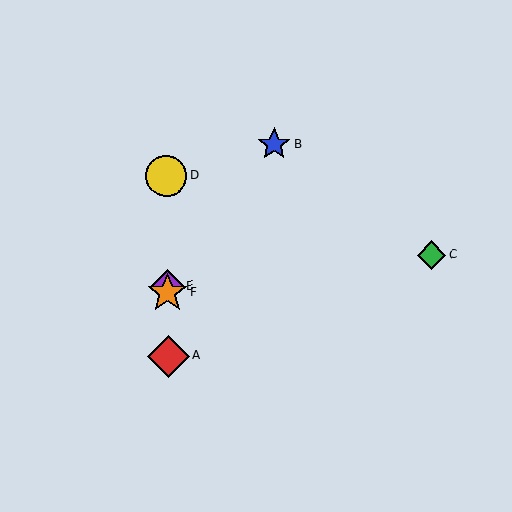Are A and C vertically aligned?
No, A is at x≈168 and C is at x≈432.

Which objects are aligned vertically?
Objects A, D, E, F are aligned vertically.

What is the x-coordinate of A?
Object A is at x≈168.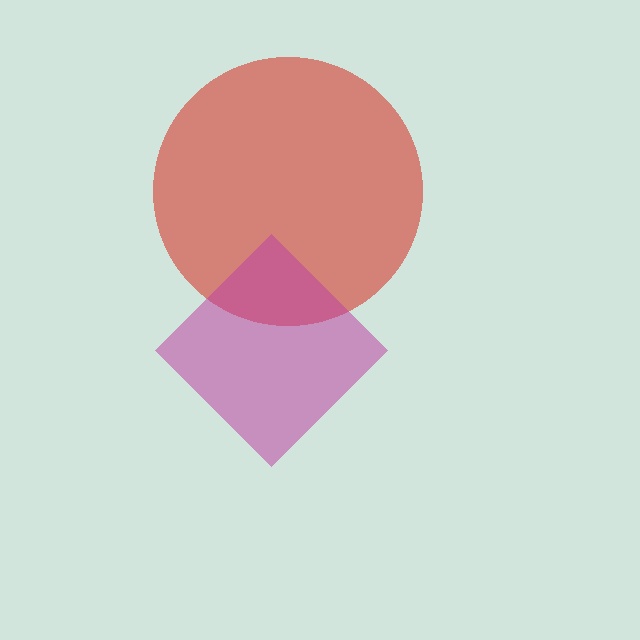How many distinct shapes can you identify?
There are 2 distinct shapes: a red circle, a magenta diamond.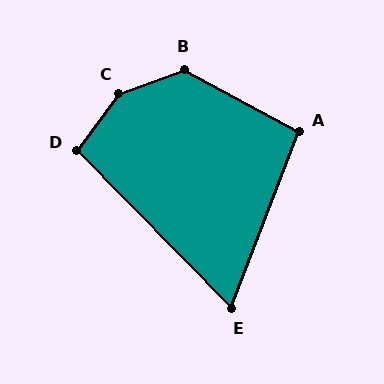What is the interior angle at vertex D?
Approximately 99 degrees (obtuse).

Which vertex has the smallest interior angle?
E, at approximately 65 degrees.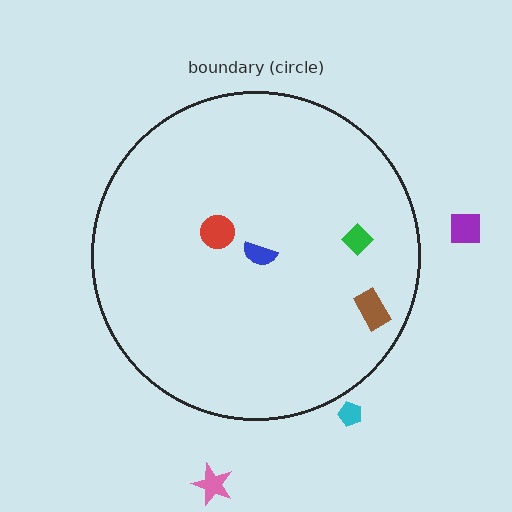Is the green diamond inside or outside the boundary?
Inside.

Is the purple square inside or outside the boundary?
Outside.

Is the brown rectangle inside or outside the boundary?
Inside.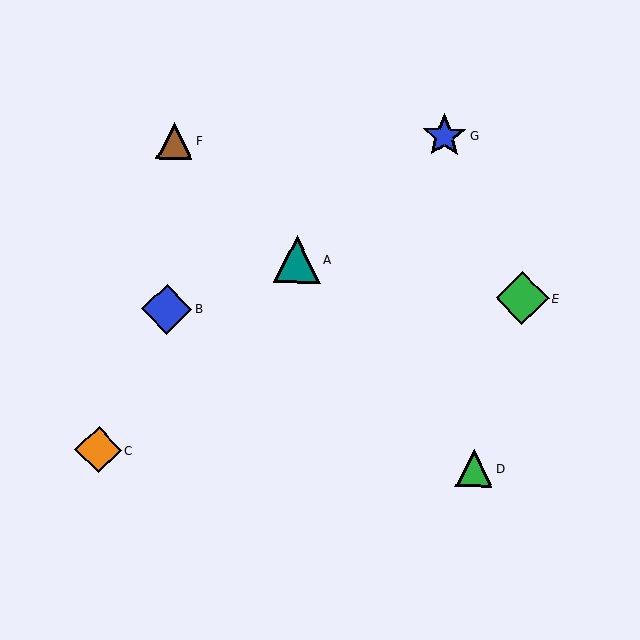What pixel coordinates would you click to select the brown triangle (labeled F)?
Click at (174, 141) to select the brown triangle F.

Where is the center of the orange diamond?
The center of the orange diamond is at (98, 450).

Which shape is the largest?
The green diamond (labeled E) is the largest.